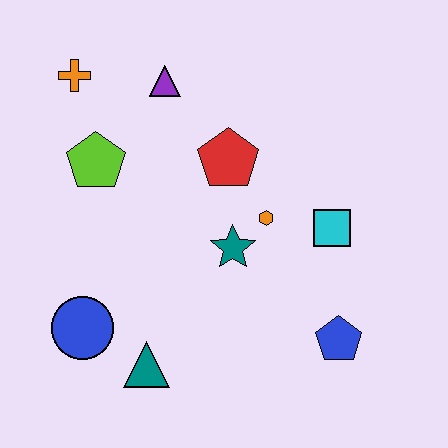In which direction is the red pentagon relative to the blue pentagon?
The red pentagon is above the blue pentagon.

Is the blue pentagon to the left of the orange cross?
No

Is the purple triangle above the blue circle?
Yes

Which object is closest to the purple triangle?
The orange cross is closest to the purple triangle.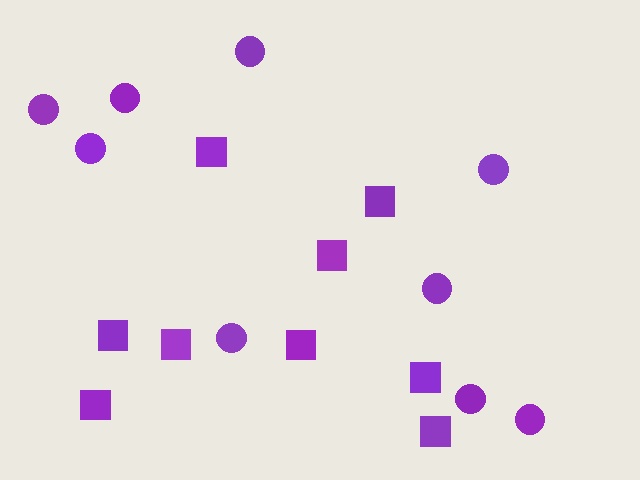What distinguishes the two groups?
There are 2 groups: one group of circles (9) and one group of squares (9).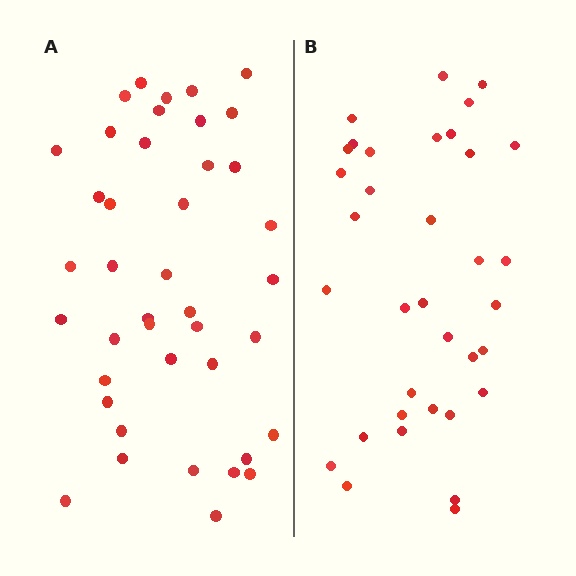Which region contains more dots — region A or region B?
Region A (the left region) has more dots.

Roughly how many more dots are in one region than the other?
Region A has about 6 more dots than region B.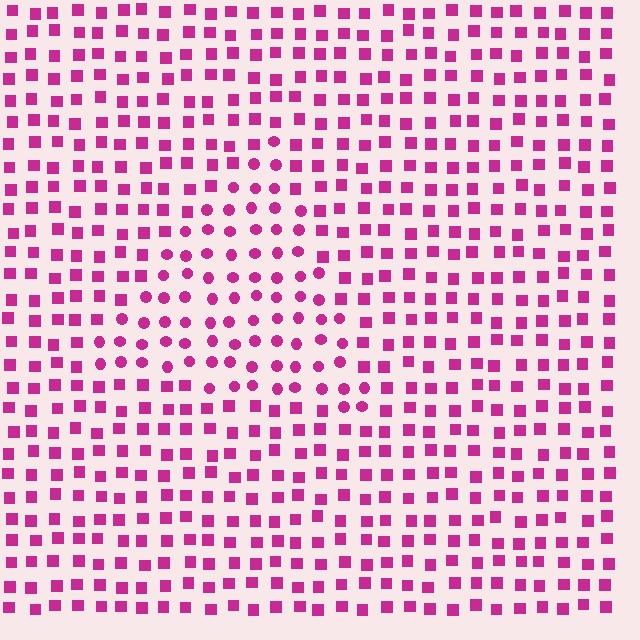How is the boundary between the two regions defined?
The boundary is defined by a change in element shape: circles inside vs. squares outside. All elements share the same color and spacing.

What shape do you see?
I see a triangle.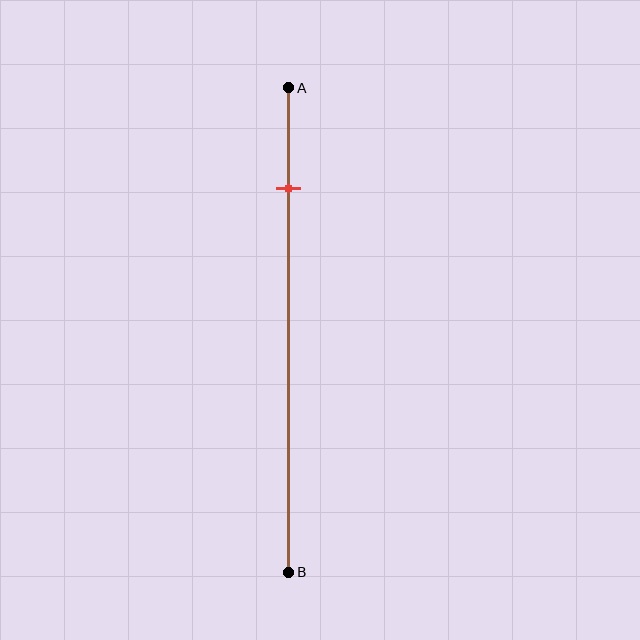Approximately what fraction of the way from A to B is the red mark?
The red mark is approximately 20% of the way from A to B.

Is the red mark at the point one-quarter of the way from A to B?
No, the mark is at about 20% from A, not at the 25% one-quarter point.